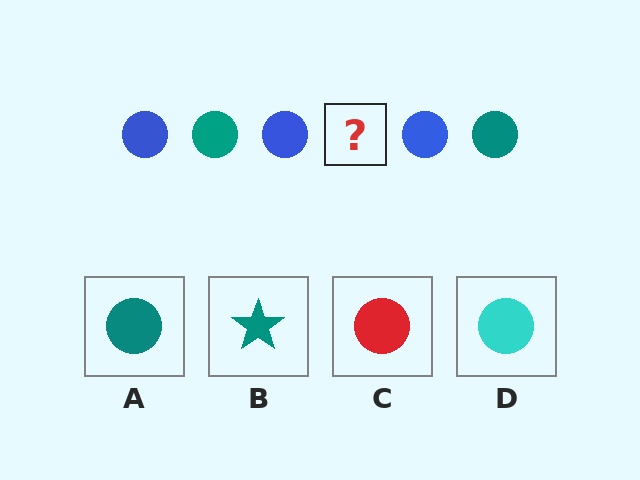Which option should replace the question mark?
Option A.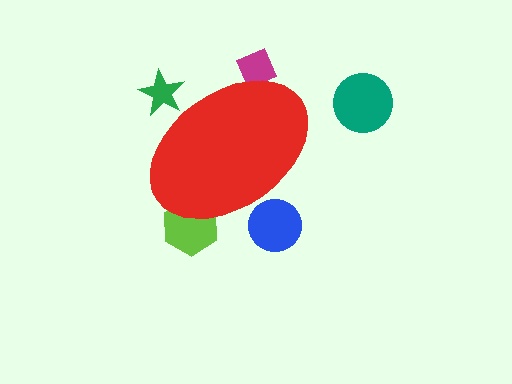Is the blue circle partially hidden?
Yes, the blue circle is partially hidden behind the red ellipse.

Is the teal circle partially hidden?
No, the teal circle is fully visible.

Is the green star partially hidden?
Yes, the green star is partially hidden behind the red ellipse.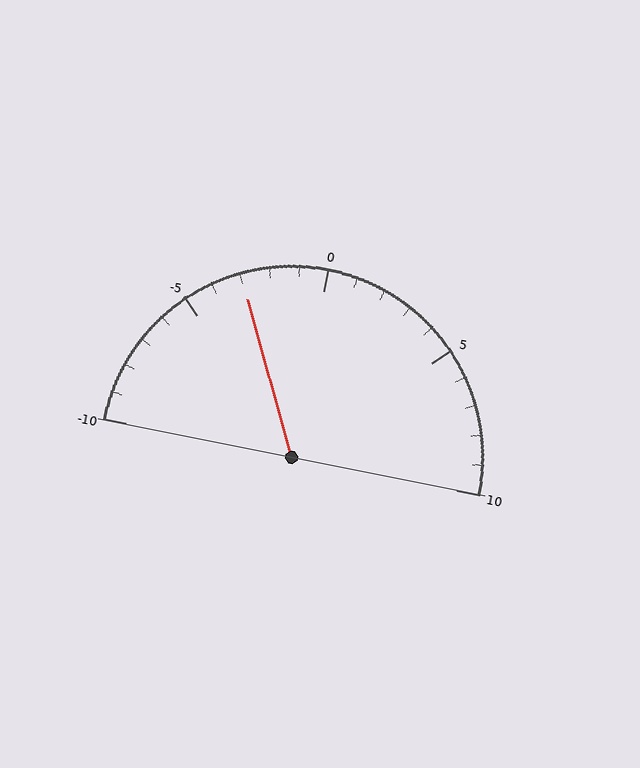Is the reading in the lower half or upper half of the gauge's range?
The reading is in the lower half of the range (-10 to 10).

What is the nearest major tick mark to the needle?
The nearest major tick mark is -5.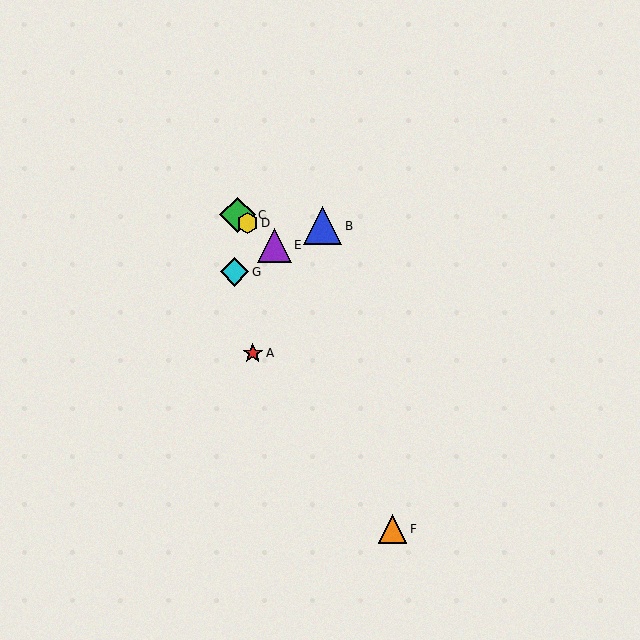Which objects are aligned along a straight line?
Objects C, D, E are aligned along a straight line.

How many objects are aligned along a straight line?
3 objects (C, D, E) are aligned along a straight line.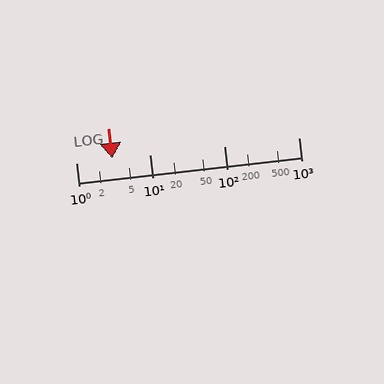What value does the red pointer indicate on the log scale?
The pointer indicates approximately 3.1.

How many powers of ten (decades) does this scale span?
The scale spans 3 decades, from 1 to 1000.